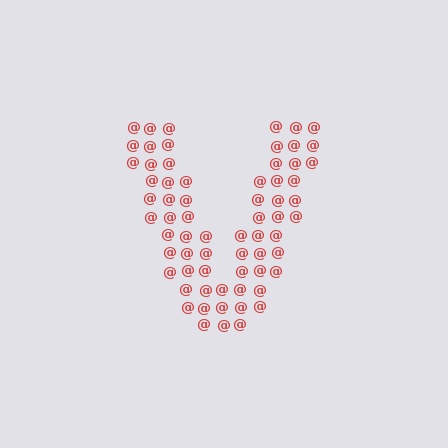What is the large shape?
The large shape is the letter V.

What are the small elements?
The small elements are at signs.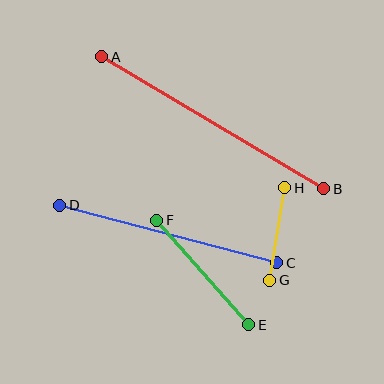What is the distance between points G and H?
The distance is approximately 94 pixels.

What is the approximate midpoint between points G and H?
The midpoint is at approximately (277, 234) pixels.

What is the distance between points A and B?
The distance is approximately 258 pixels.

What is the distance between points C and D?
The distance is approximately 225 pixels.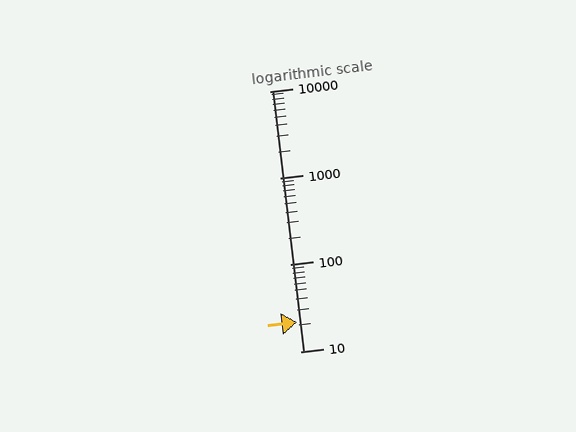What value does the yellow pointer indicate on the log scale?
The pointer indicates approximately 22.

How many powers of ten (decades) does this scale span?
The scale spans 3 decades, from 10 to 10000.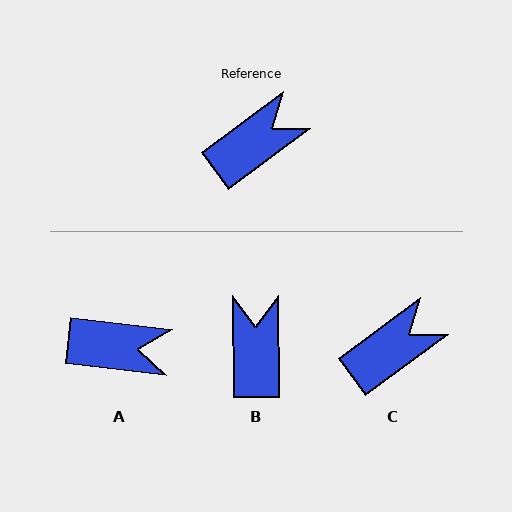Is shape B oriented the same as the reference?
No, it is off by about 54 degrees.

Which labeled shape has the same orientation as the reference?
C.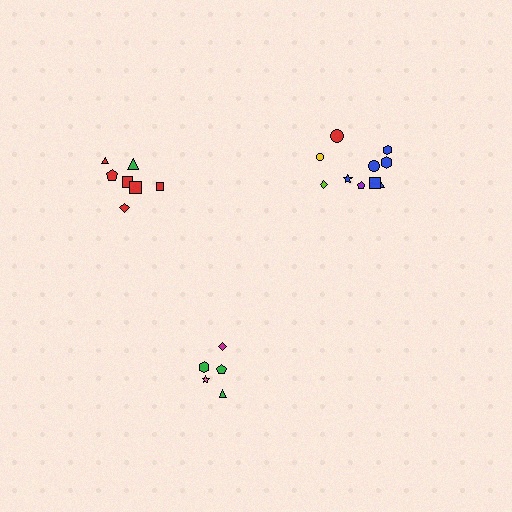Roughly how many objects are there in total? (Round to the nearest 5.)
Roughly 20 objects in total.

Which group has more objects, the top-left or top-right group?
The top-right group.